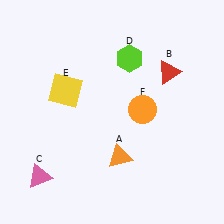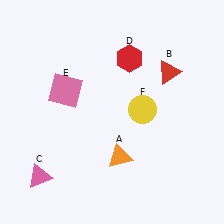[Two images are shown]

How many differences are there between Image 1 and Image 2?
There are 3 differences between the two images.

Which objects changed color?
D changed from lime to red. E changed from yellow to pink. F changed from orange to yellow.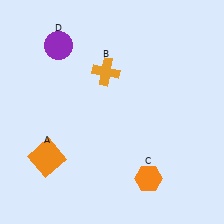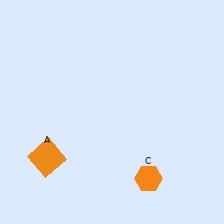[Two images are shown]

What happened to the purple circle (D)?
The purple circle (D) was removed in Image 2. It was in the top-left area of Image 1.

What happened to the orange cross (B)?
The orange cross (B) was removed in Image 2. It was in the top-left area of Image 1.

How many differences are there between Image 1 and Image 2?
There are 2 differences between the two images.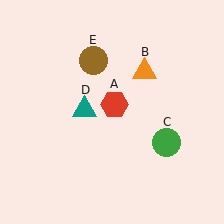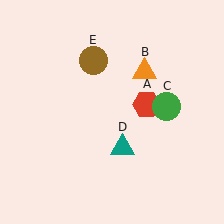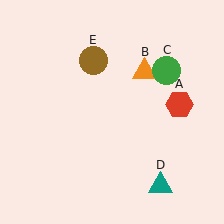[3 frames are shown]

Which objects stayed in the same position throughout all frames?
Orange triangle (object B) and brown circle (object E) remained stationary.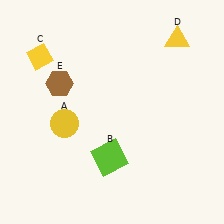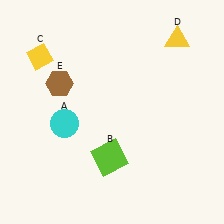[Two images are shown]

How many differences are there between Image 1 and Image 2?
There is 1 difference between the two images.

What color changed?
The circle (A) changed from yellow in Image 1 to cyan in Image 2.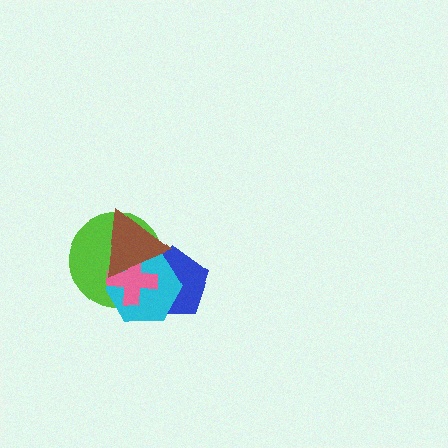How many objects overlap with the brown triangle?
4 objects overlap with the brown triangle.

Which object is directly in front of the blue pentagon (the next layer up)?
The cyan hexagon is directly in front of the blue pentagon.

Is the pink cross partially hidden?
Yes, it is partially covered by another shape.